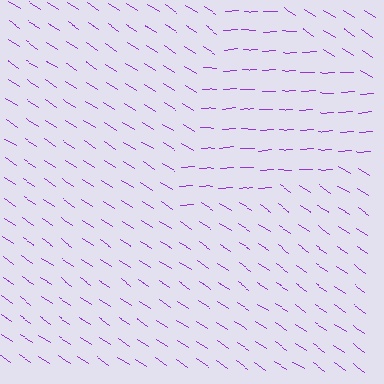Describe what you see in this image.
The image is filled with small purple line segments. A triangle region in the image has lines oriented differently from the surrounding lines, creating a visible texture boundary.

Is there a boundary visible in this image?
Yes, there is a texture boundary formed by a change in line orientation.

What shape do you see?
I see a triangle.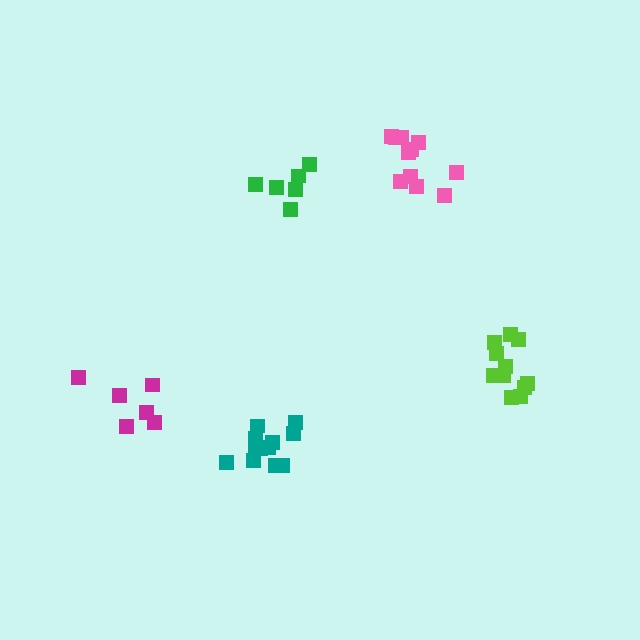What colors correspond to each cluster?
The clusters are colored: green, magenta, teal, pink, lime.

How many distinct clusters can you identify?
There are 5 distinct clusters.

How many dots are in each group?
Group 1: 6 dots, Group 2: 6 dots, Group 3: 12 dots, Group 4: 11 dots, Group 5: 11 dots (46 total).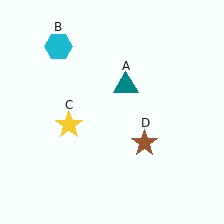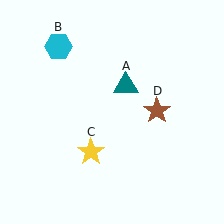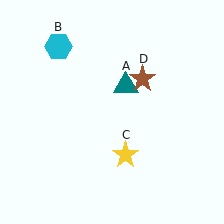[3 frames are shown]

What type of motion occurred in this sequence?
The yellow star (object C), brown star (object D) rotated counterclockwise around the center of the scene.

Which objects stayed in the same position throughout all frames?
Teal triangle (object A) and cyan hexagon (object B) remained stationary.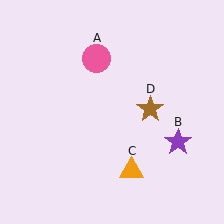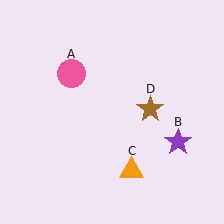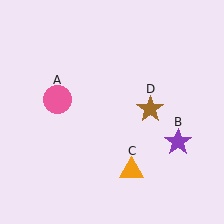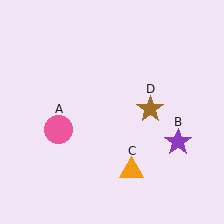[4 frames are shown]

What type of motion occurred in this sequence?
The pink circle (object A) rotated counterclockwise around the center of the scene.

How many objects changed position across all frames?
1 object changed position: pink circle (object A).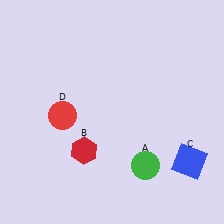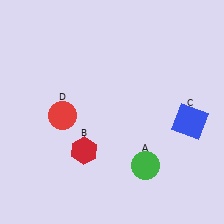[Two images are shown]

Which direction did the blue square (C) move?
The blue square (C) moved up.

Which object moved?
The blue square (C) moved up.